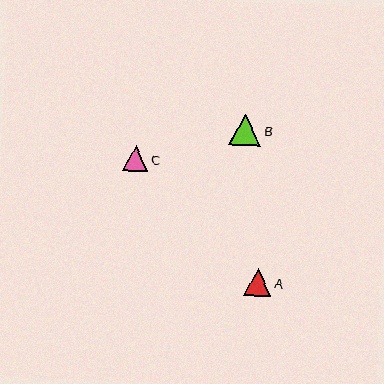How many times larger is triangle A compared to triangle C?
Triangle A is approximately 1.1 times the size of triangle C.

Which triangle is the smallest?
Triangle C is the smallest with a size of approximately 25 pixels.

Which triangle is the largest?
Triangle B is the largest with a size of approximately 32 pixels.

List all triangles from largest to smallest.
From largest to smallest: B, A, C.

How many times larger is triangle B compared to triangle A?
Triangle B is approximately 1.1 times the size of triangle A.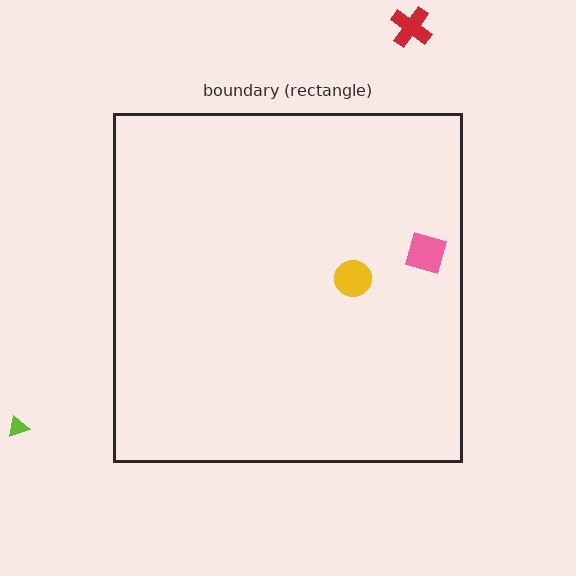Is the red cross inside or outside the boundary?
Outside.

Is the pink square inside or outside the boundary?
Inside.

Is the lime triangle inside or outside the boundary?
Outside.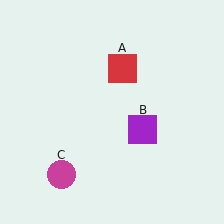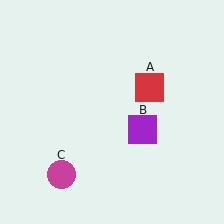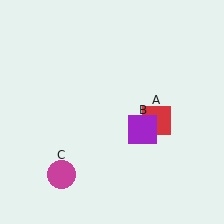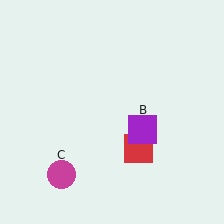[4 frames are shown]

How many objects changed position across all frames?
1 object changed position: red square (object A).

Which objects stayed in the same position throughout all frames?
Purple square (object B) and magenta circle (object C) remained stationary.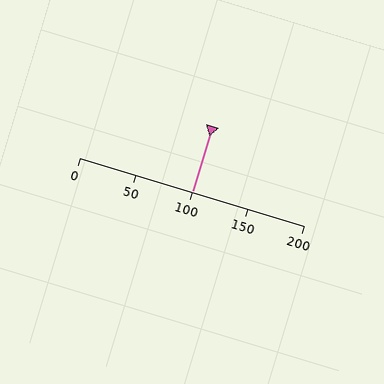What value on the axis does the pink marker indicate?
The marker indicates approximately 100.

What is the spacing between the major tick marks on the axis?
The major ticks are spaced 50 apart.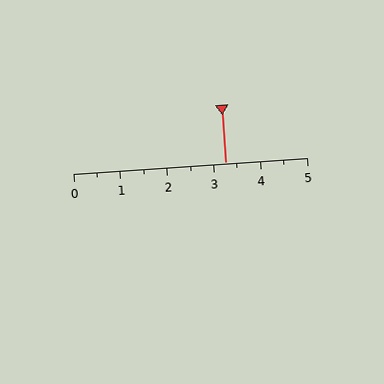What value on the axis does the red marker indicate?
The marker indicates approximately 3.2.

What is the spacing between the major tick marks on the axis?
The major ticks are spaced 1 apart.